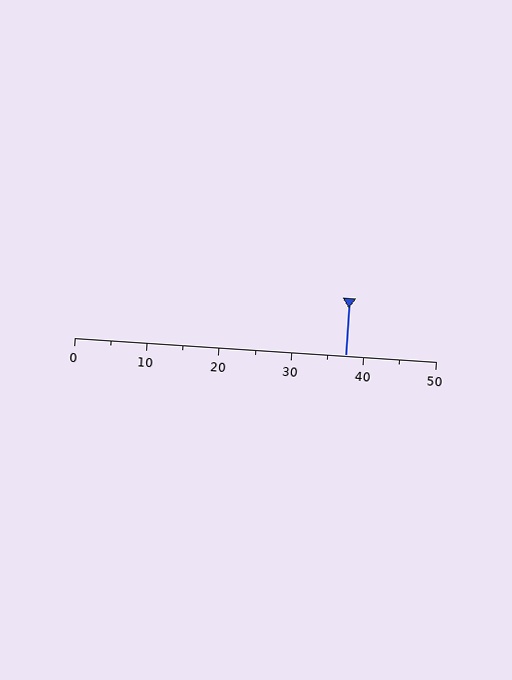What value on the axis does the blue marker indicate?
The marker indicates approximately 37.5.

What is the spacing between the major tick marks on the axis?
The major ticks are spaced 10 apart.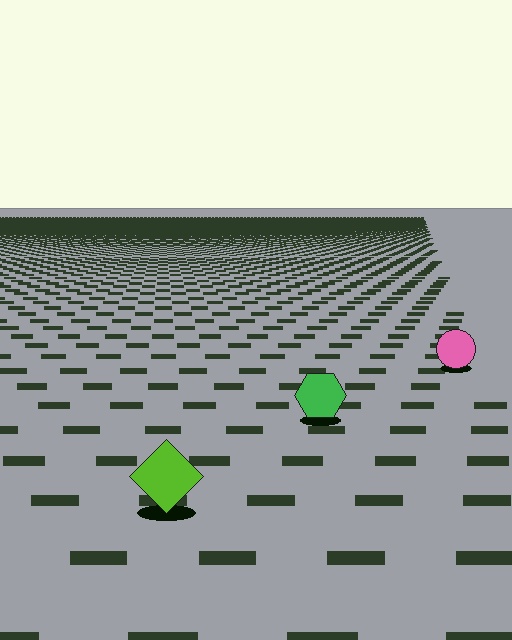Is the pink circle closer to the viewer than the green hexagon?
No. The green hexagon is closer — you can tell from the texture gradient: the ground texture is coarser near it.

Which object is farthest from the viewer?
The pink circle is farthest from the viewer. It appears smaller and the ground texture around it is denser.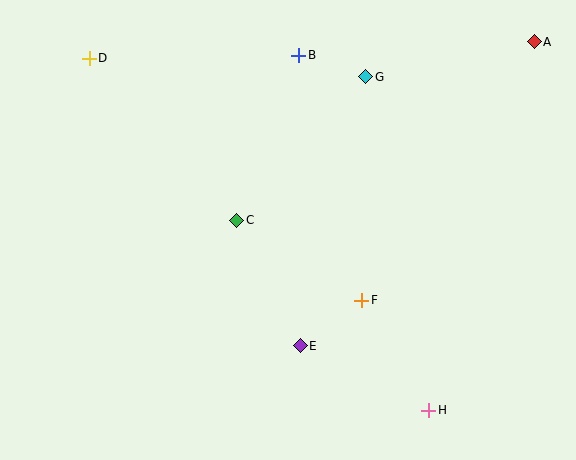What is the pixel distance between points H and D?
The distance between H and D is 489 pixels.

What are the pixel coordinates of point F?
Point F is at (362, 300).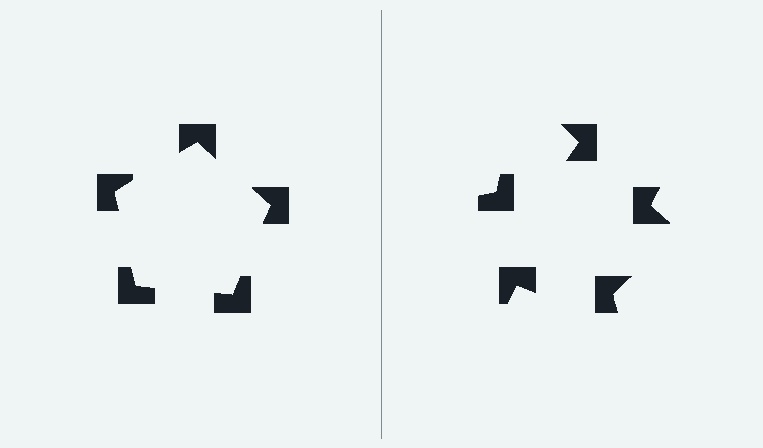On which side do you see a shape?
An illusory pentagon appears on the left side. On the right side the wedge cuts are rotated, so no coherent shape forms.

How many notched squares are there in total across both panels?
10 — 5 on each side.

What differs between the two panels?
The notched squares are positioned identically on both sides; only the wedge orientations differ. On the left they align to a pentagon; on the right they are misaligned.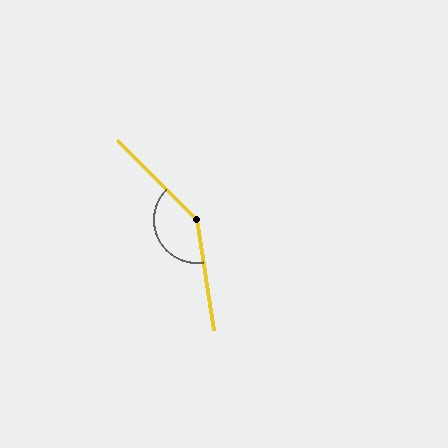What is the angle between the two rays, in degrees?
Approximately 144 degrees.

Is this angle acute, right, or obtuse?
It is obtuse.